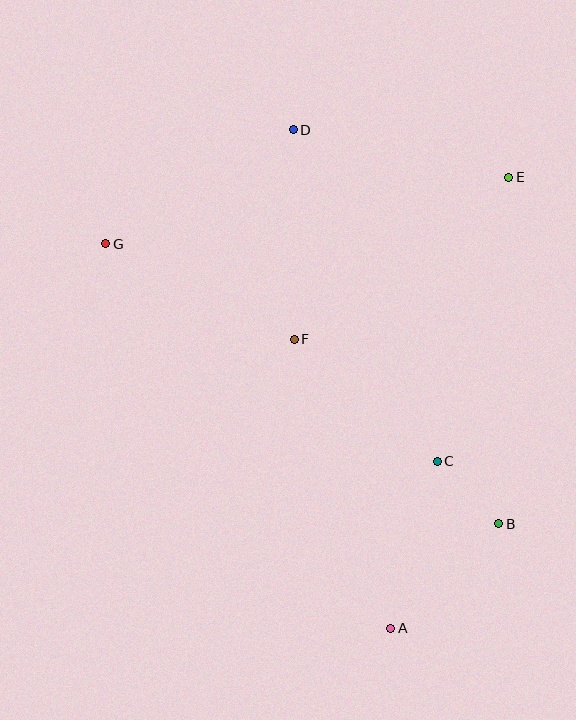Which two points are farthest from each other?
Points A and D are farthest from each other.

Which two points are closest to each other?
Points B and C are closest to each other.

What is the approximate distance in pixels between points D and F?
The distance between D and F is approximately 210 pixels.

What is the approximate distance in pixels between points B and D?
The distance between B and D is approximately 444 pixels.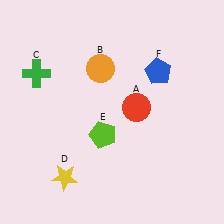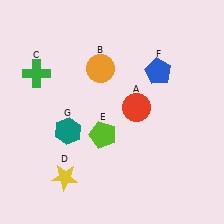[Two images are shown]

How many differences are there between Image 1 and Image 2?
There is 1 difference between the two images.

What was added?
A teal hexagon (G) was added in Image 2.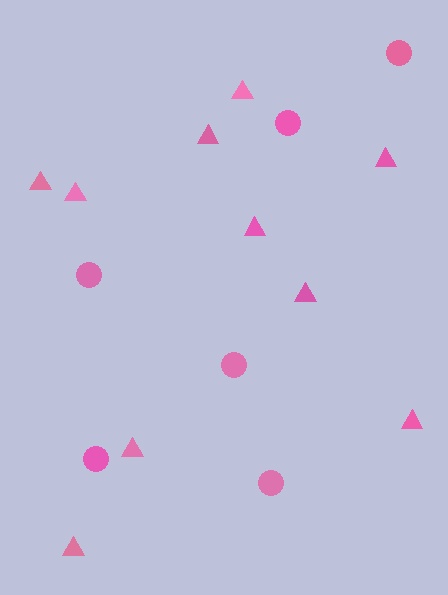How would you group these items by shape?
There are 2 groups: one group of circles (6) and one group of triangles (10).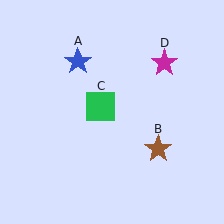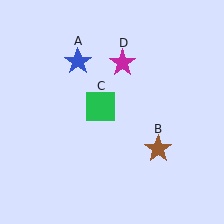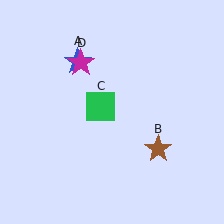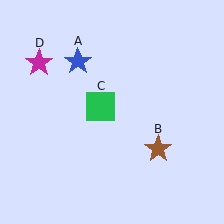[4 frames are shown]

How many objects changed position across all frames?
1 object changed position: magenta star (object D).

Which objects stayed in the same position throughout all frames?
Blue star (object A) and brown star (object B) and green square (object C) remained stationary.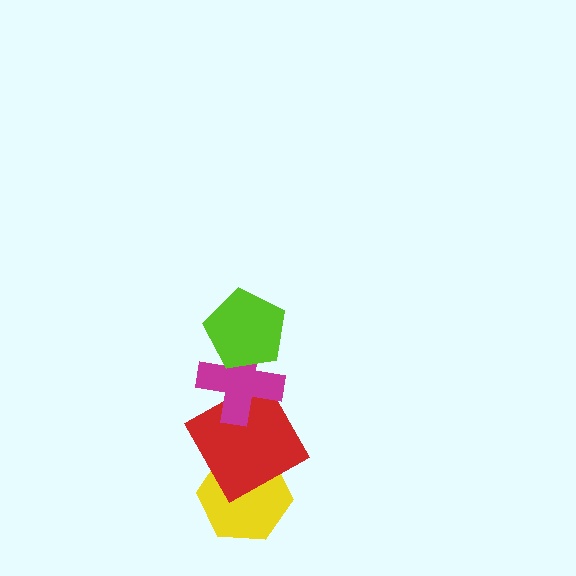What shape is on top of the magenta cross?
The lime pentagon is on top of the magenta cross.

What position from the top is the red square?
The red square is 3rd from the top.